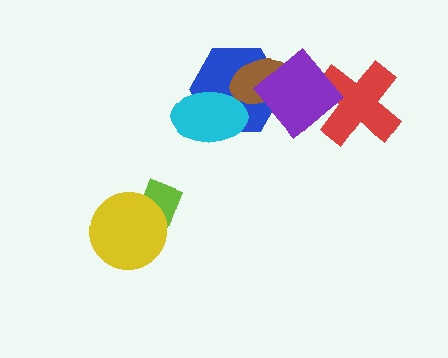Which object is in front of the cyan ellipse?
The brown ellipse is in front of the cyan ellipse.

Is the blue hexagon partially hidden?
Yes, it is partially covered by another shape.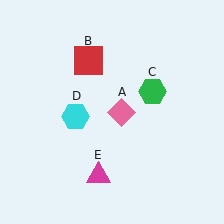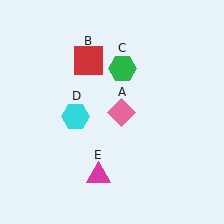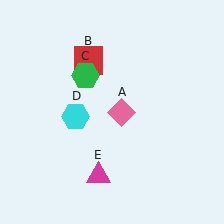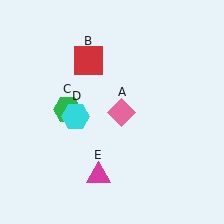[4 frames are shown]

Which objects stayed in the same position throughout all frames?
Pink diamond (object A) and red square (object B) and cyan hexagon (object D) and magenta triangle (object E) remained stationary.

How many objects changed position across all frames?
1 object changed position: green hexagon (object C).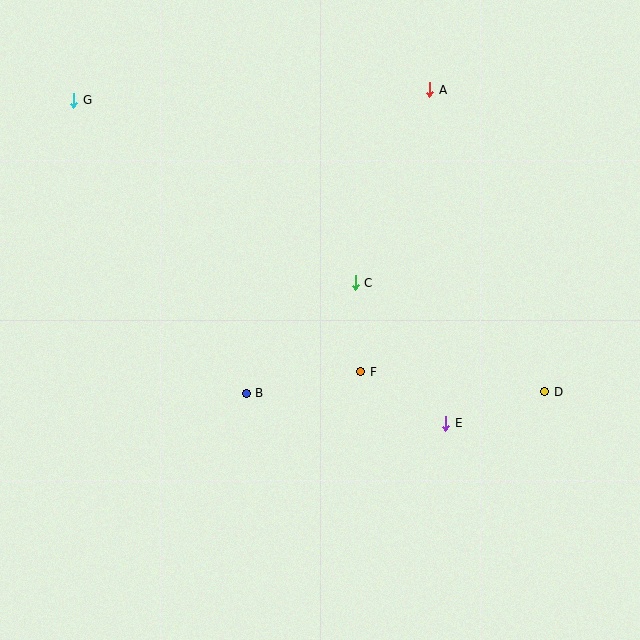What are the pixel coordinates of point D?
Point D is at (545, 392).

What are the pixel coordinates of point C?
Point C is at (355, 283).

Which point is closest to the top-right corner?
Point A is closest to the top-right corner.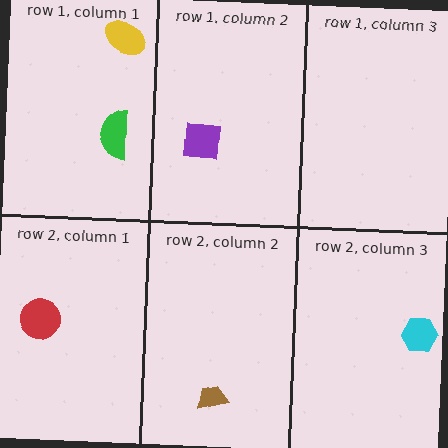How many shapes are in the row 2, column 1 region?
1.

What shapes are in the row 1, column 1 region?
The green semicircle, the yellow ellipse.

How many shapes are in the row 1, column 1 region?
2.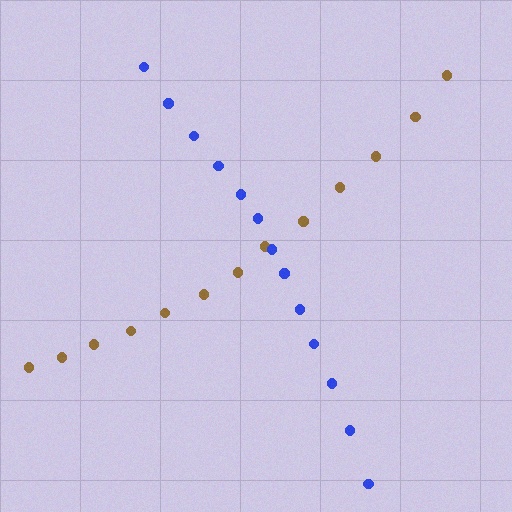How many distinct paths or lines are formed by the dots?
There are 2 distinct paths.